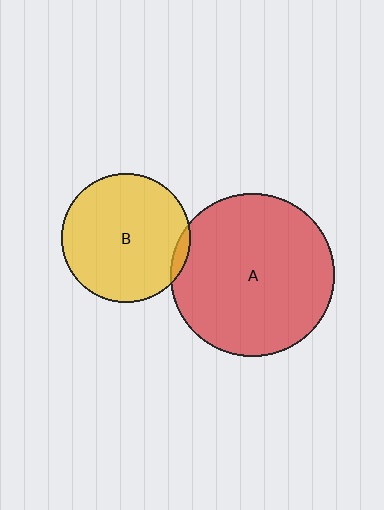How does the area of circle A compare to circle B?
Approximately 1.6 times.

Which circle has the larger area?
Circle A (red).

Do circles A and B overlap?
Yes.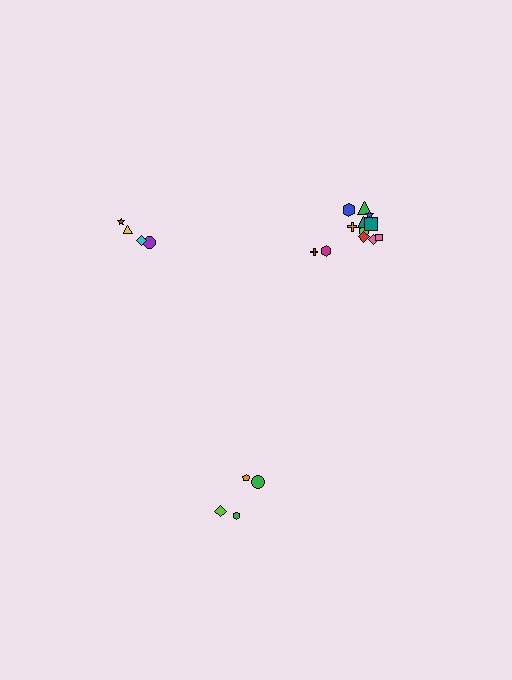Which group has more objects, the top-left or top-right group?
The top-right group.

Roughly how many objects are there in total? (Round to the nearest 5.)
Roughly 20 objects in total.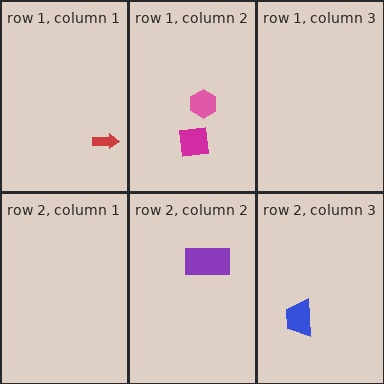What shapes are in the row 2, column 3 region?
The blue trapezoid.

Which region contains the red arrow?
The row 1, column 1 region.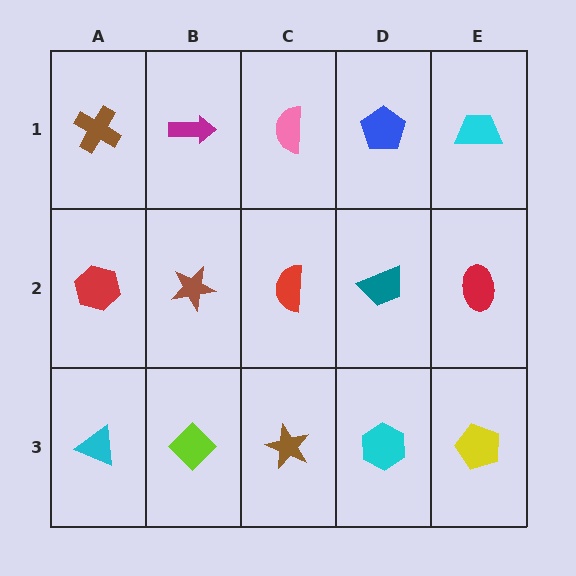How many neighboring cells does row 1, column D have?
3.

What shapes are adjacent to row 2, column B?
A magenta arrow (row 1, column B), a lime diamond (row 3, column B), a red hexagon (row 2, column A), a red semicircle (row 2, column C).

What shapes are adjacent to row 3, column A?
A red hexagon (row 2, column A), a lime diamond (row 3, column B).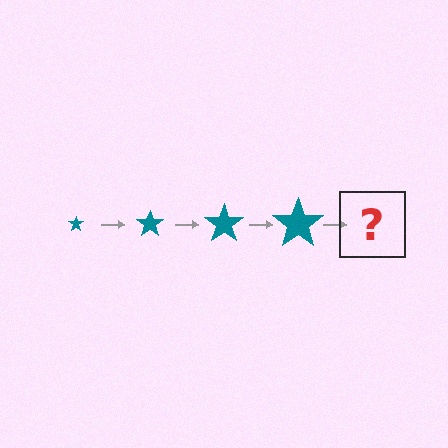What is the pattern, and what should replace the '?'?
The pattern is that the star gets progressively larger each step. The '?' should be a teal star, larger than the previous one.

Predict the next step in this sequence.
The next step is a teal star, larger than the previous one.